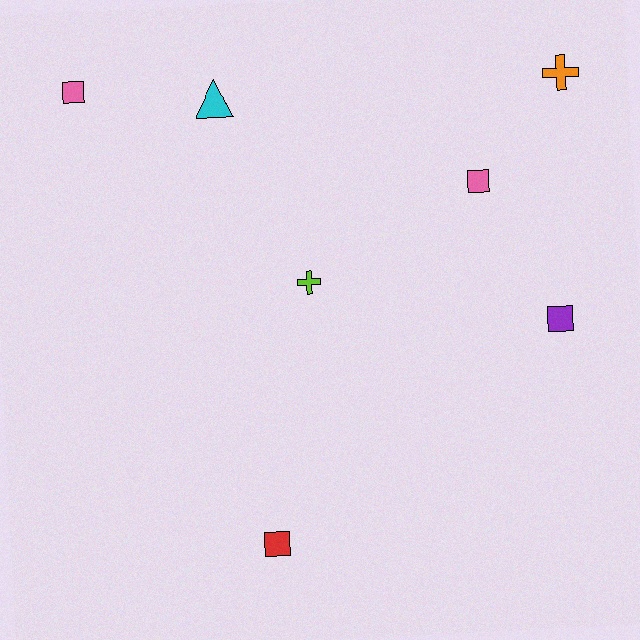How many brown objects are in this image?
There are no brown objects.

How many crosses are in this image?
There are 2 crosses.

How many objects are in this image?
There are 7 objects.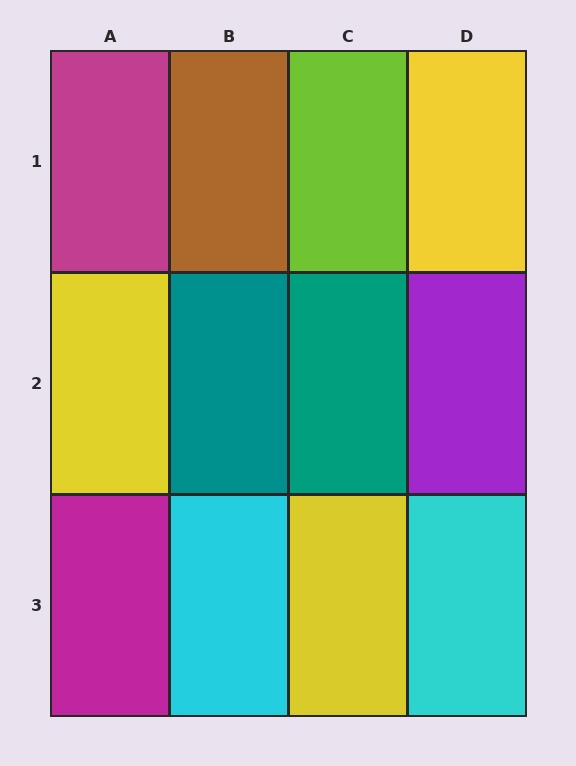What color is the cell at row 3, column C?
Yellow.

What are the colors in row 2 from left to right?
Yellow, teal, teal, purple.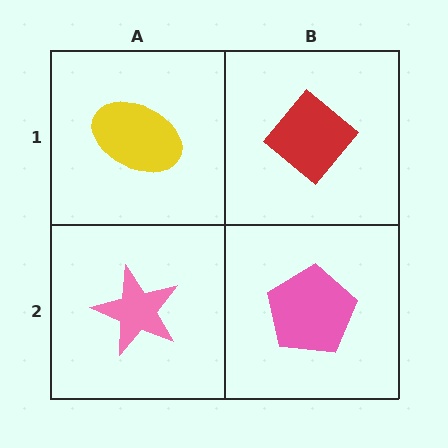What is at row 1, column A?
A yellow ellipse.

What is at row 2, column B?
A pink pentagon.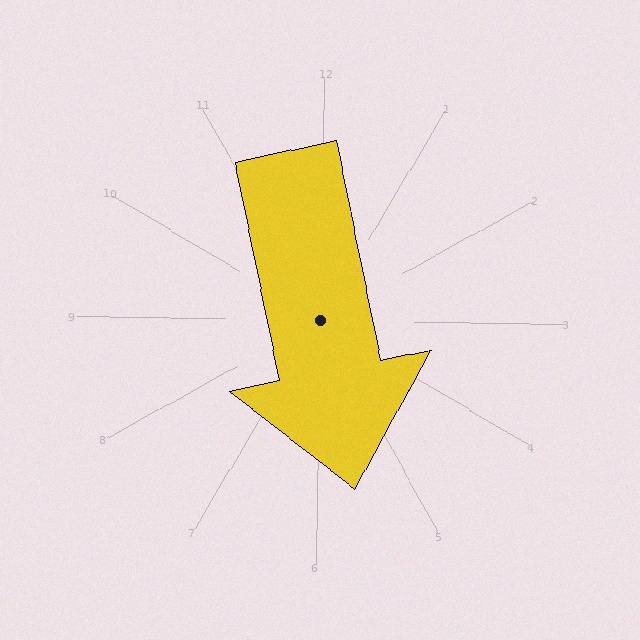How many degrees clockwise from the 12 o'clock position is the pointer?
Approximately 168 degrees.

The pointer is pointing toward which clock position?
Roughly 6 o'clock.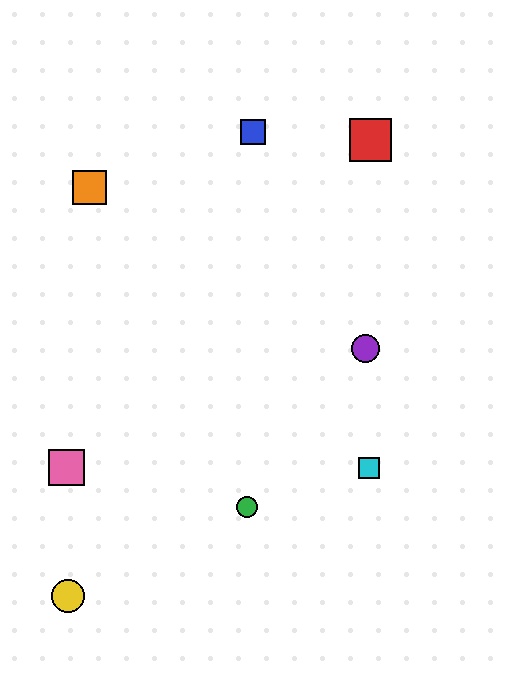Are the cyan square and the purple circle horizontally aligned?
No, the cyan square is at y≈468 and the purple circle is at y≈349.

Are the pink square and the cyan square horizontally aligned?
Yes, both are at y≈468.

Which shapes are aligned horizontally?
The cyan square, the pink square are aligned horizontally.